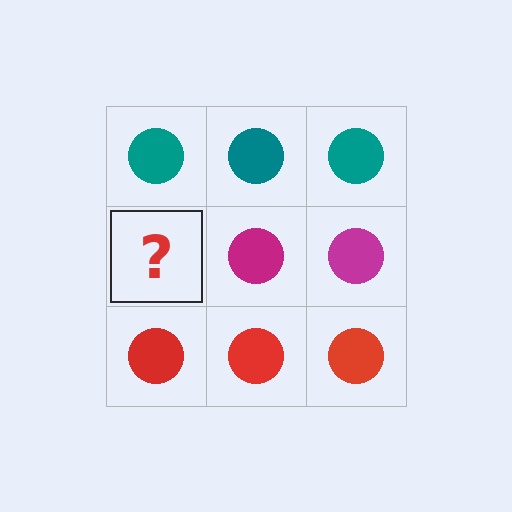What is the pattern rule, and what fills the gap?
The rule is that each row has a consistent color. The gap should be filled with a magenta circle.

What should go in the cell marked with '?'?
The missing cell should contain a magenta circle.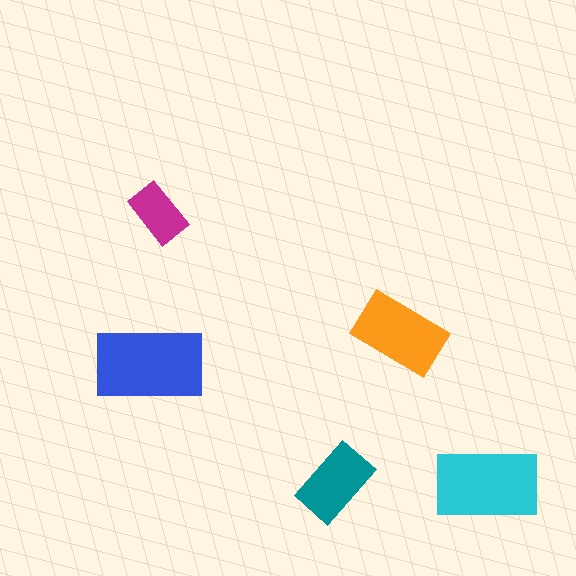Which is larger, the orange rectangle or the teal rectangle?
The orange one.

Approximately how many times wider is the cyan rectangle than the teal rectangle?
About 1.5 times wider.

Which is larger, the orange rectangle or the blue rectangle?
The blue one.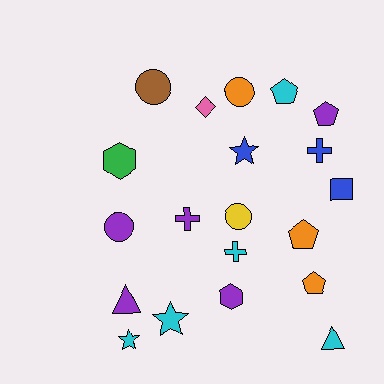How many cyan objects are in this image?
There are 5 cyan objects.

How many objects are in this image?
There are 20 objects.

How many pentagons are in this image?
There are 4 pentagons.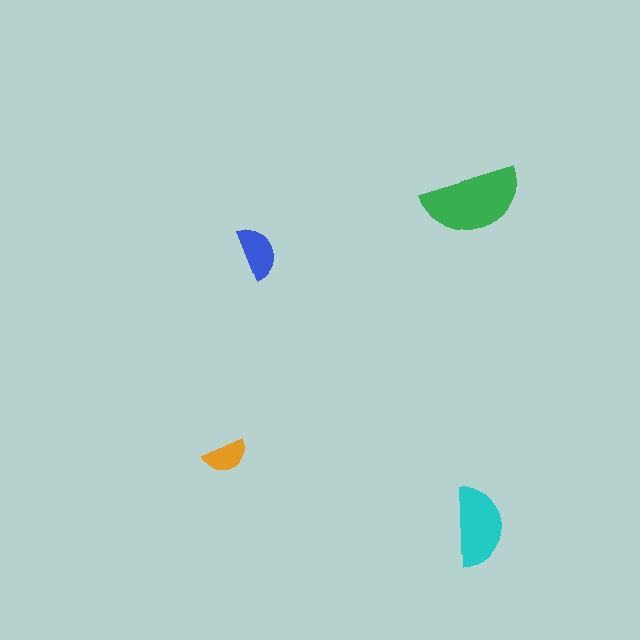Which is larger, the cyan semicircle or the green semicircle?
The green one.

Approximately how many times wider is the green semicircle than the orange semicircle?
About 2 times wider.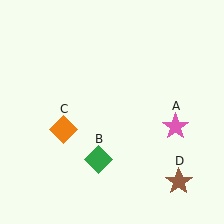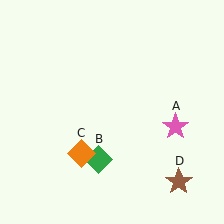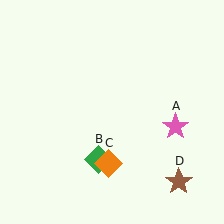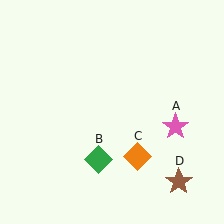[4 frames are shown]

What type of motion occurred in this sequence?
The orange diamond (object C) rotated counterclockwise around the center of the scene.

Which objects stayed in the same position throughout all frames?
Pink star (object A) and green diamond (object B) and brown star (object D) remained stationary.